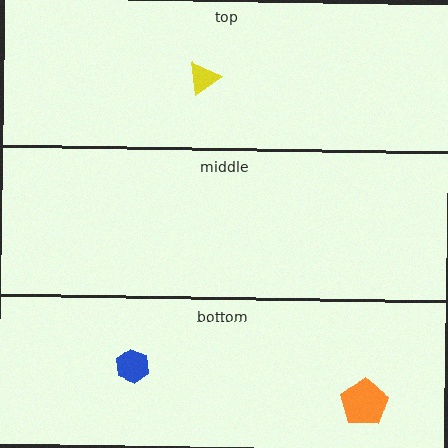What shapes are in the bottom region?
The blue hexagon, the orange pentagon.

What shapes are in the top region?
The yellow triangle.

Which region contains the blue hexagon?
The bottom region.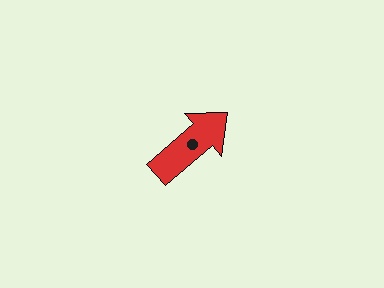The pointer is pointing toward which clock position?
Roughly 2 o'clock.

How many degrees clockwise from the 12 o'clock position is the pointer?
Approximately 49 degrees.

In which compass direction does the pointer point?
Northeast.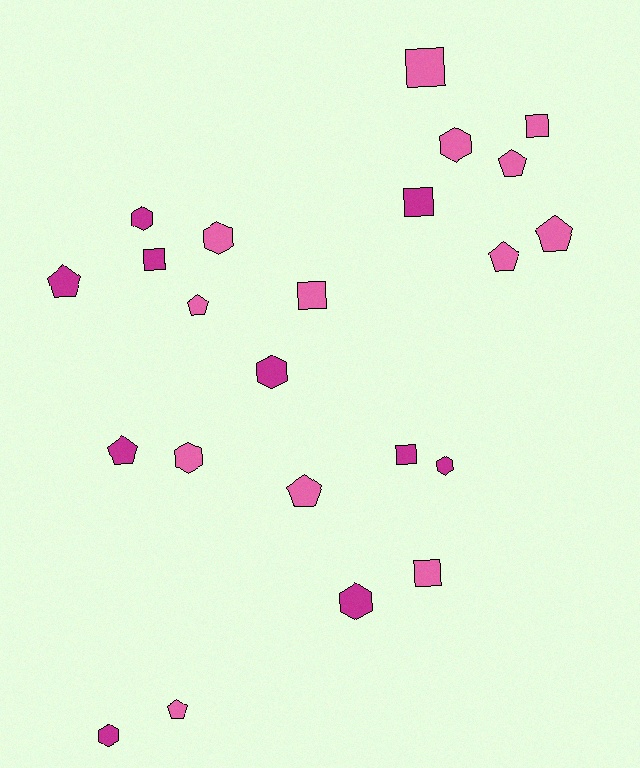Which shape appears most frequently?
Pentagon, with 8 objects.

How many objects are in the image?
There are 23 objects.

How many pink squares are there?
There are 4 pink squares.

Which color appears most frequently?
Pink, with 13 objects.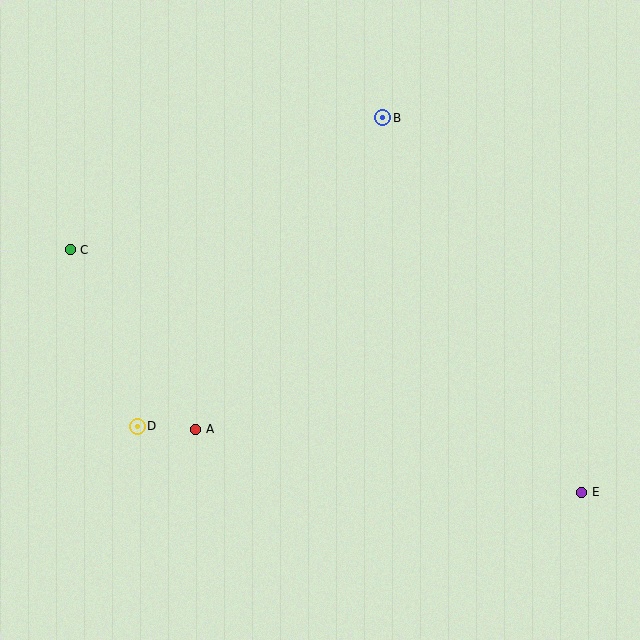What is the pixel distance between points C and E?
The distance between C and E is 566 pixels.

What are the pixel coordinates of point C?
Point C is at (70, 250).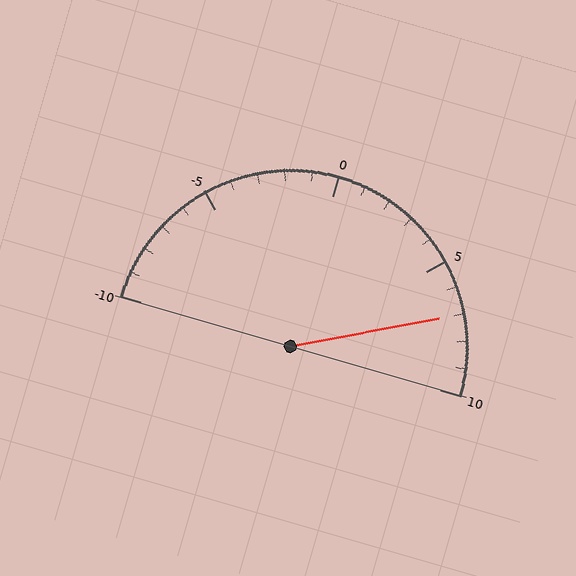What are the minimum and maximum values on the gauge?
The gauge ranges from -10 to 10.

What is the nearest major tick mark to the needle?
The nearest major tick mark is 5.